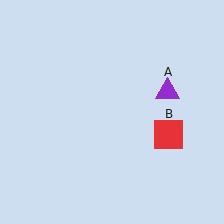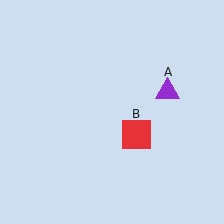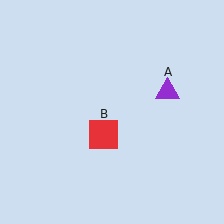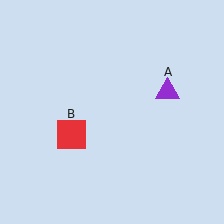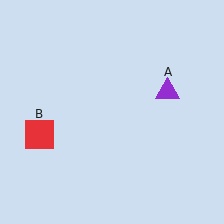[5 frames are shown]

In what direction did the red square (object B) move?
The red square (object B) moved left.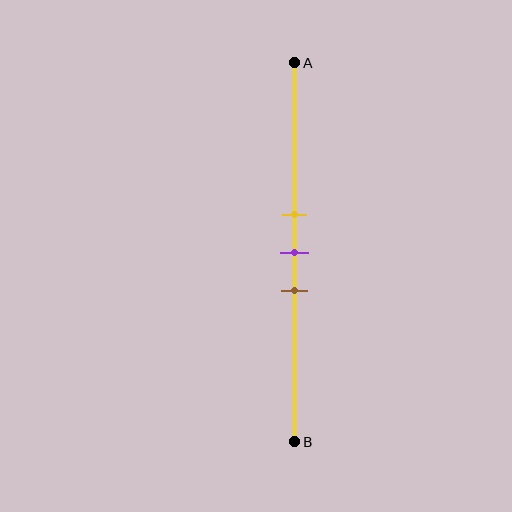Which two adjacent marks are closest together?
The yellow and purple marks are the closest adjacent pair.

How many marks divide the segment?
There are 3 marks dividing the segment.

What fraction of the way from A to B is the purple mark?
The purple mark is approximately 50% (0.5) of the way from A to B.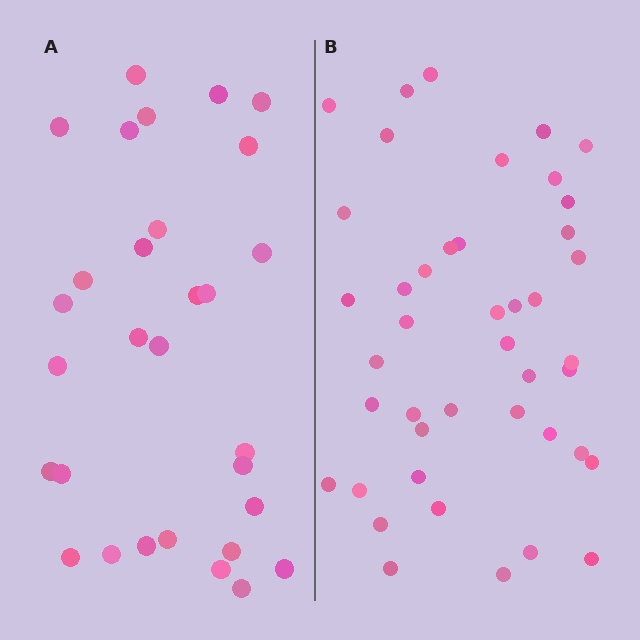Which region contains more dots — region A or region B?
Region B (the right region) has more dots.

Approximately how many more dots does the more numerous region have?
Region B has approximately 15 more dots than region A.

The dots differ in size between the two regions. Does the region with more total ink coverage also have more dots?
No. Region A has more total ink coverage because its dots are larger, but region B actually contains more individual dots. Total area can be misleading — the number of items is what matters here.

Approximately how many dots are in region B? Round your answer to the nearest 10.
About 40 dots. (The exact count is 43, which rounds to 40.)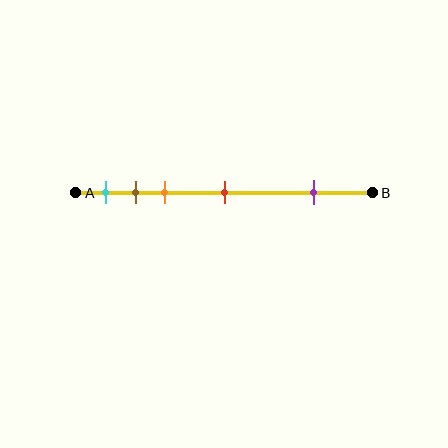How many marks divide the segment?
There are 5 marks dividing the segment.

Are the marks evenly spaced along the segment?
No, the marks are not evenly spaced.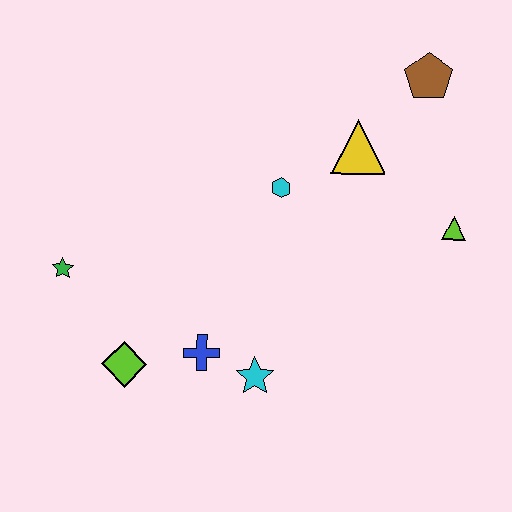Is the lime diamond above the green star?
No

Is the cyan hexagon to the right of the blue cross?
Yes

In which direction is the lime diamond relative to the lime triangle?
The lime diamond is to the left of the lime triangle.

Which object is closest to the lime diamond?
The blue cross is closest to the lime diamond.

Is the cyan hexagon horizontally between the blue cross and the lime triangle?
Yes